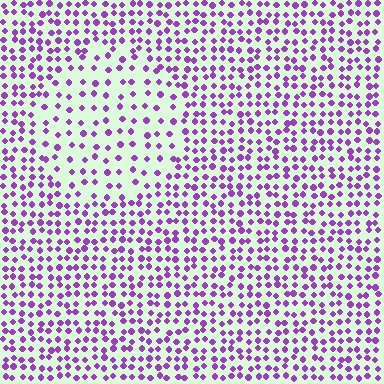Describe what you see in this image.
The image contains small purple elements arranged at two different densities. A circle-shaped region is visible where the elements are less densely packed than the surrounding area.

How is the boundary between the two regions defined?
The boundary is defined by a change in element density (approximately 2.0x ratio). All elements are the same color, size, and shape.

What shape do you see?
I see a circle.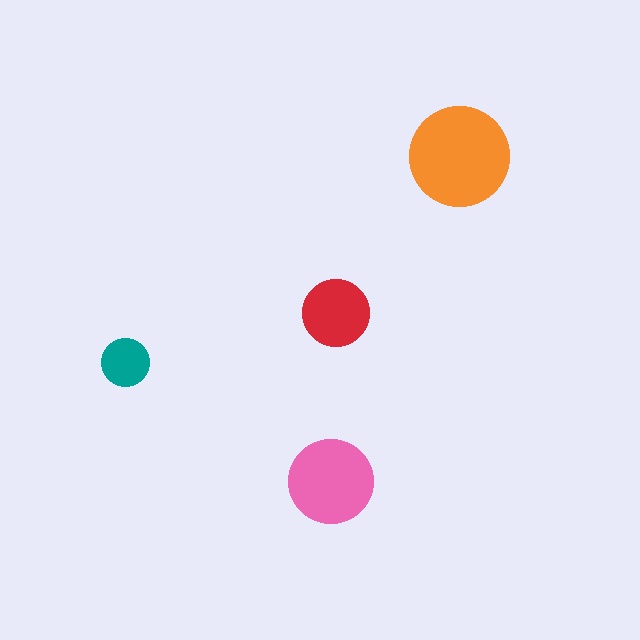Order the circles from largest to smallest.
the orange one, the pink one, the red one, the teal one.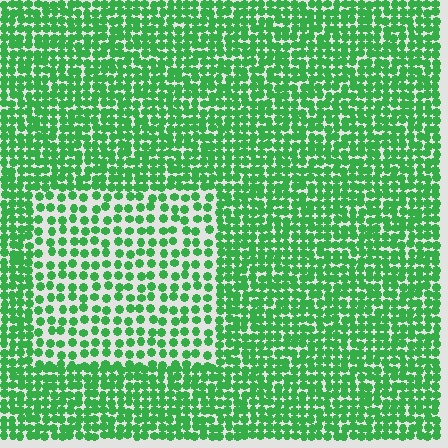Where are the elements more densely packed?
The elements are more densely packed outside the rectangle boundary.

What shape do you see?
I see a rectangle.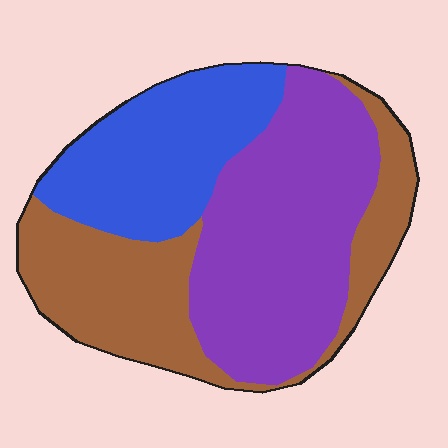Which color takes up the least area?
Blue, at roughly 25%.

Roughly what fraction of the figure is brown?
Brown takes up about one third (1/3) of the figure.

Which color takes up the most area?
Purple, at roughly 40%.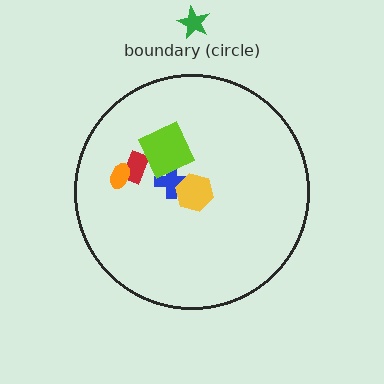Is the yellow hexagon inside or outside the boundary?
Inside.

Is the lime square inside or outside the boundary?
Inside.